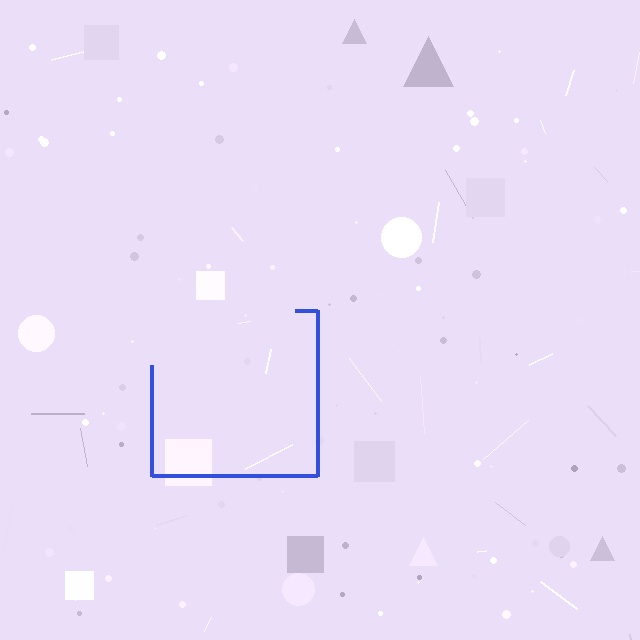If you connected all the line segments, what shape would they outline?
They would outline a square.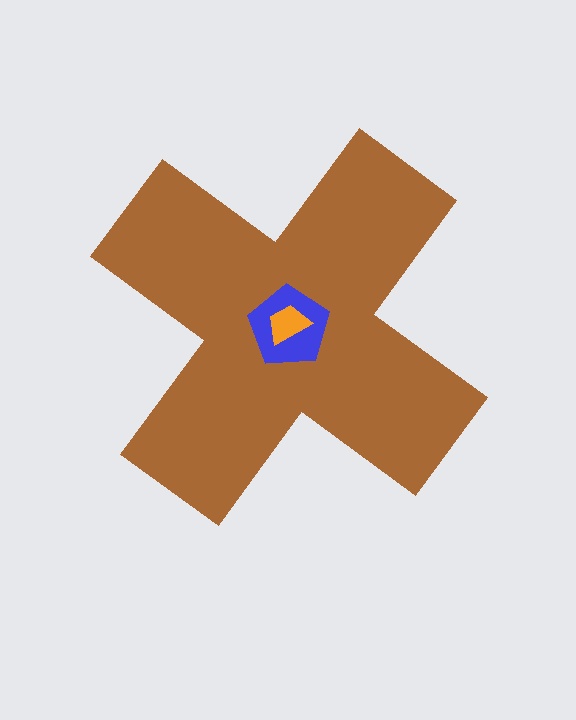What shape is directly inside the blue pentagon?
The orange trapezoid.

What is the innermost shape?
The orange trapezoid.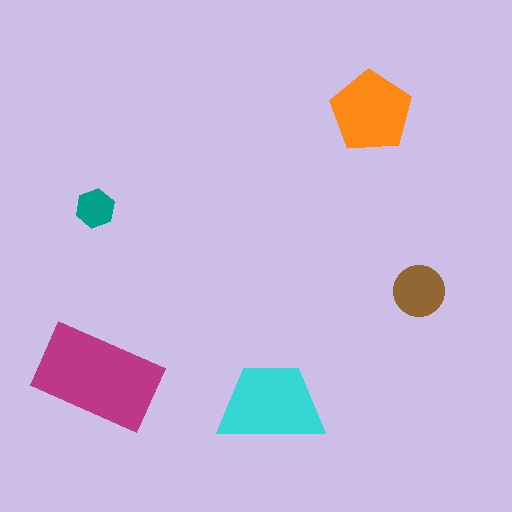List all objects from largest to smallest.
The magenta rectangle, the cyan trapezoid, the orange pentagon, the brown circle, the teal hexagon.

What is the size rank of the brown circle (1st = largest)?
4th.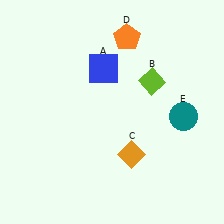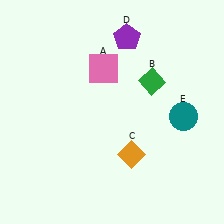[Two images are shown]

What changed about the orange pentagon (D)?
In Image 1, D is orange. In Image 2, it changed to purple.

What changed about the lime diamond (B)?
In Image 1, B is lime. In Image 2, it changed to green.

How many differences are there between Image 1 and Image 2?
There are 3 differences between the two images.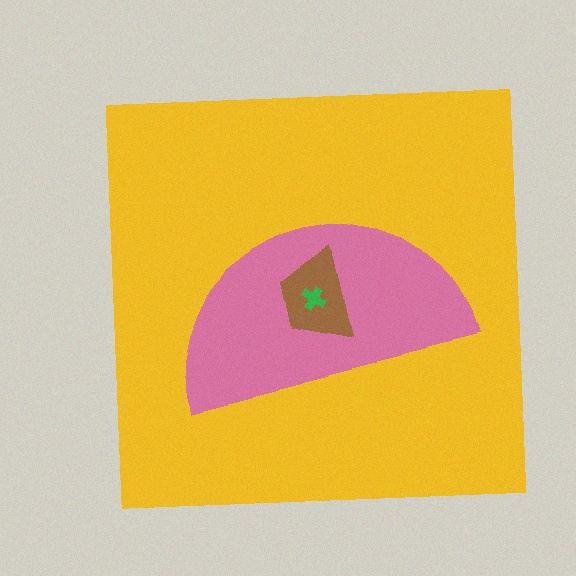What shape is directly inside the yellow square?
The pink semicircle.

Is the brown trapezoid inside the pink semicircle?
Yes.